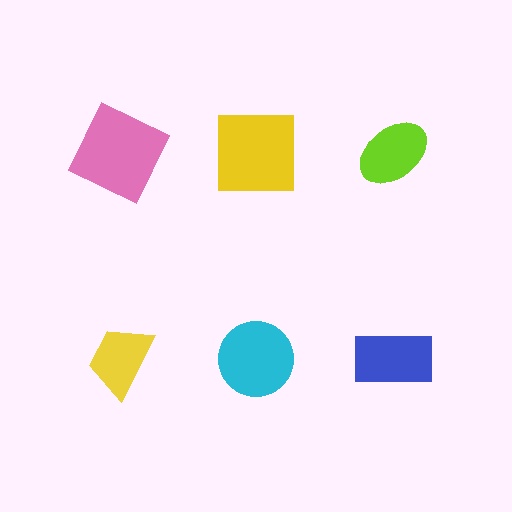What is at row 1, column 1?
A pink square.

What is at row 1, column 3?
A lime ellipse.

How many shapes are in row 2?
3 shapes.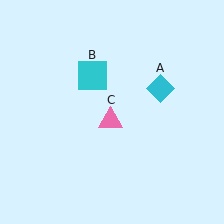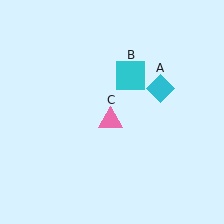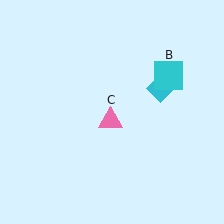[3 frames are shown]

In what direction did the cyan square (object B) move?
The cyan square (object B) moved right.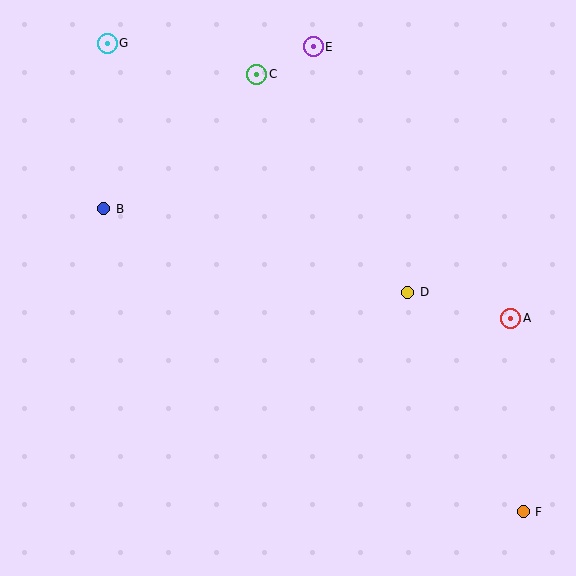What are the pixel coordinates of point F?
Point F is at (523, 512).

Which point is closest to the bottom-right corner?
Point F is closest to the bottom-right corner.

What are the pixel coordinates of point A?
Point A is at (511, 318).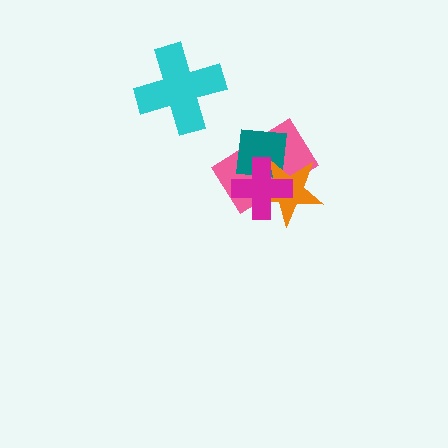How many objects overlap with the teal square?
3 objects overlap with the teal square.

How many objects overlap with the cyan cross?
0 objects overlap with the cyan cross.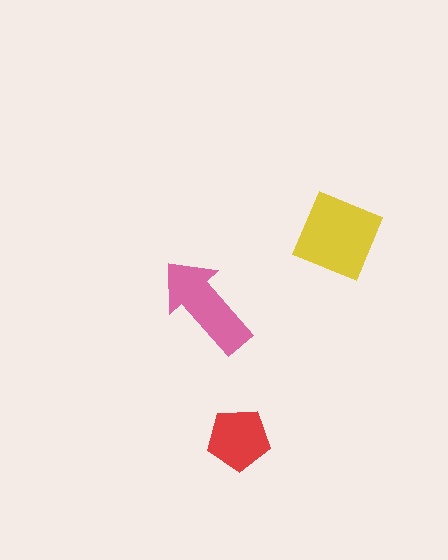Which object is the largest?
The yellow diamond.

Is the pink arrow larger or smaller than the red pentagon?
Larger.